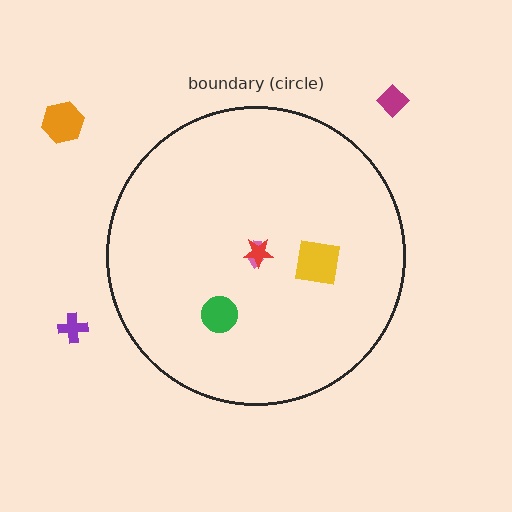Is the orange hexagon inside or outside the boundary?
Outside.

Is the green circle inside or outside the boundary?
Inside.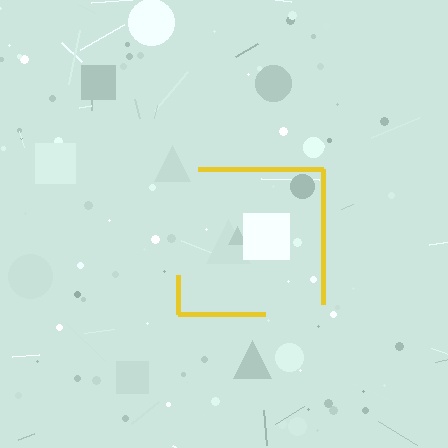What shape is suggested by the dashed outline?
The dashed outline suggests a square.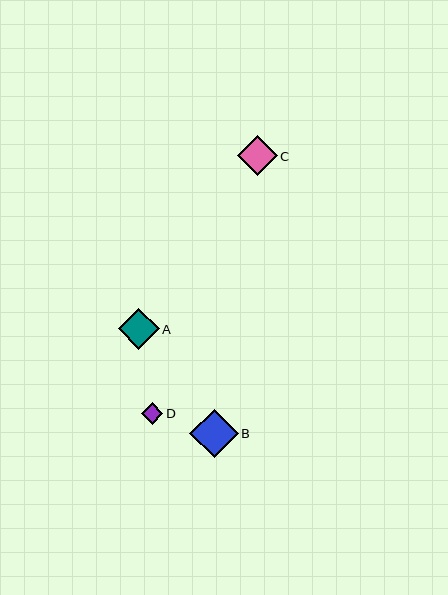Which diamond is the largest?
Diamond B is the largest with a size of approximately 48 pixels.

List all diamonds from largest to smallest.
From largest to smallest: B, A, C, D.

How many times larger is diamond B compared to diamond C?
Diamond B is approximately 1.2 times the size of diamond C.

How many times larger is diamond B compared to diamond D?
Diamond B is approximately 2.2 times the size of diamond D.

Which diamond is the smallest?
Diamond D is the smallest with a size of approximately 22 pixels.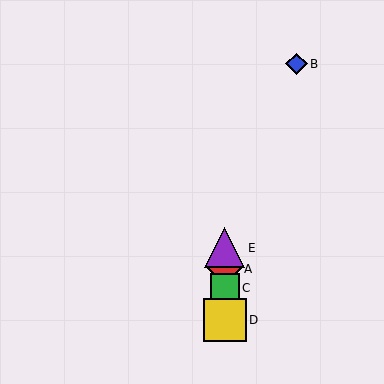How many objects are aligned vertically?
4 objects (A, C, D, E) are aligned vertically.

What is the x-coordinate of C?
Object C is at x≈225.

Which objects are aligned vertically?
Objects A, C, D, E are aligned vertically.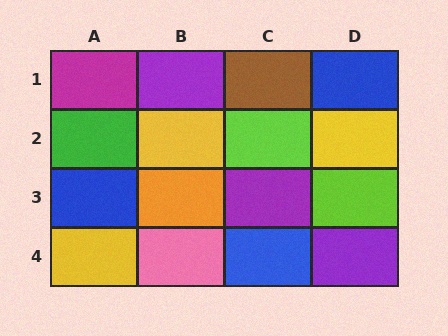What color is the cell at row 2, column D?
Yellow.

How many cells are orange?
1 cell is orange.